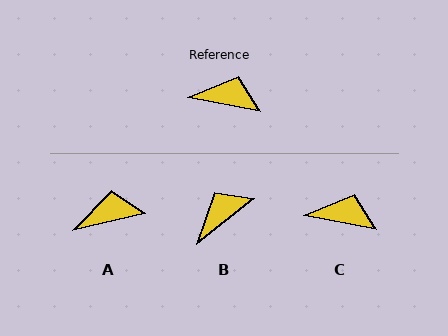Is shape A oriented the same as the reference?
No, it is off by about 24 degrees.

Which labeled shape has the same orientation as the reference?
C.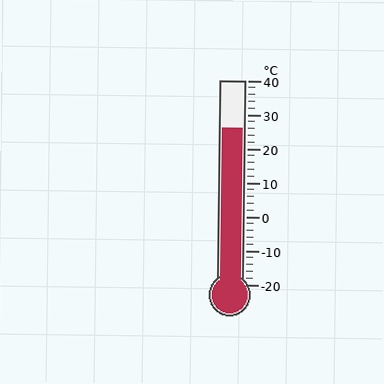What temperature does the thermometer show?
The thermometer shows approximately 26°C.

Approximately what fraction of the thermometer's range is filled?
The thermometer is filled to approximately 75% of its range.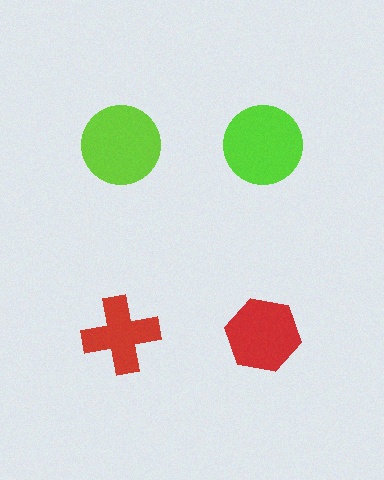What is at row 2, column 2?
A red hexagon.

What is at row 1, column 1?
A lime circle.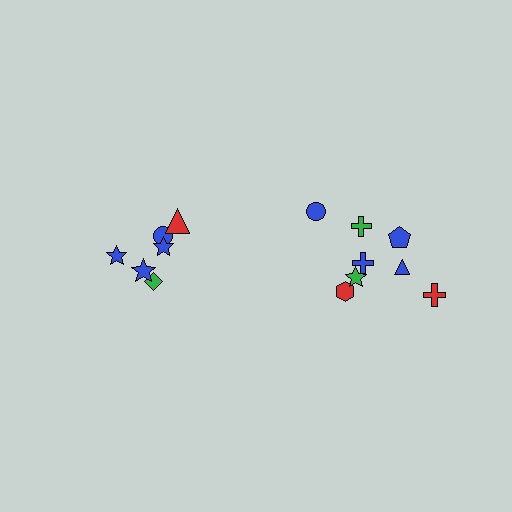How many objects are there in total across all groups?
There are 14 objects.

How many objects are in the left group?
There are 6 objects.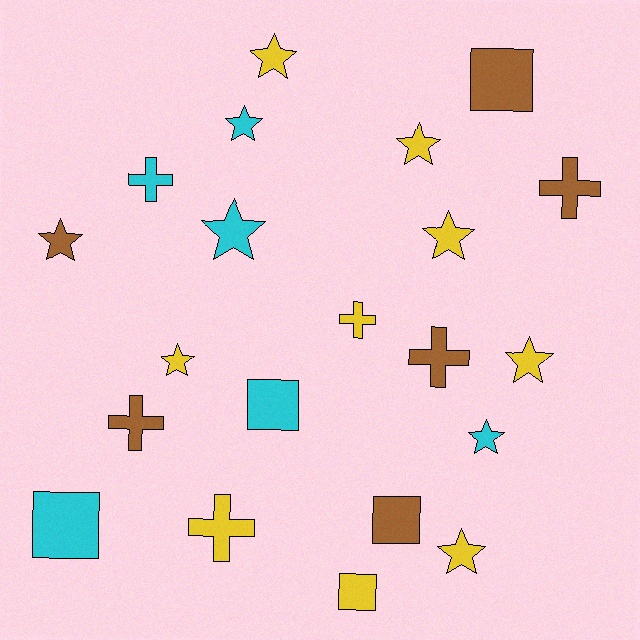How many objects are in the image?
There are 21 objects.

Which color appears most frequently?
Yellow, with 9 objects.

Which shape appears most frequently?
Star, with 10 objects.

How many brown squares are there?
There are 2 brown squares.